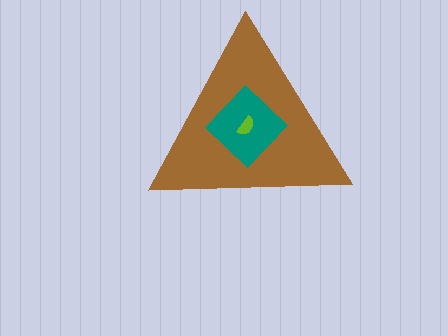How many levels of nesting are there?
3.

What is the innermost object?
The lime semicircle.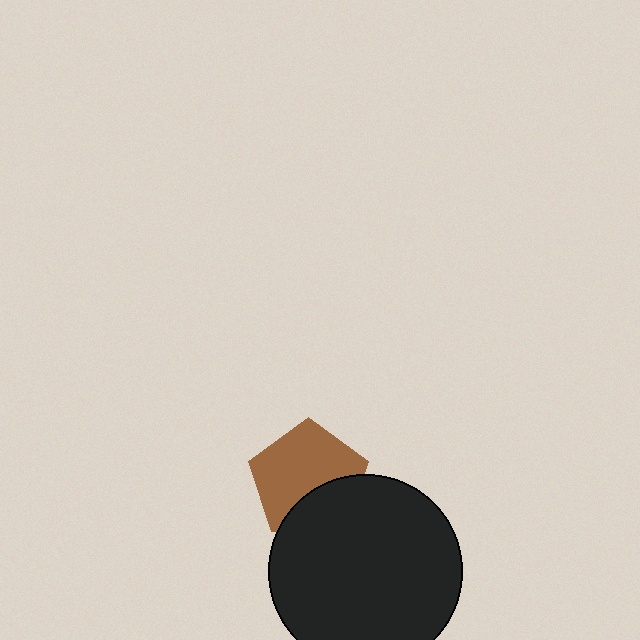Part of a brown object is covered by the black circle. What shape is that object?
It is a pentagon.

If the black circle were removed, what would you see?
You would see the complete brown pentagon.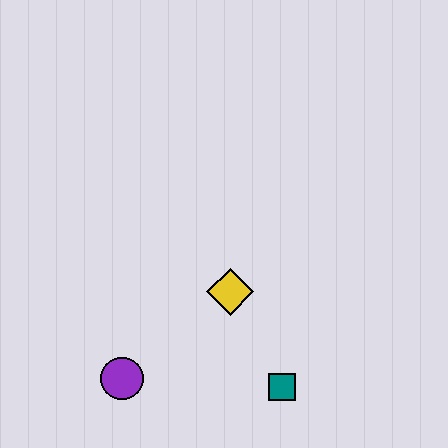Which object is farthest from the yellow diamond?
The purple circle is farthest from the yellow diamond.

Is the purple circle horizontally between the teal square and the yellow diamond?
No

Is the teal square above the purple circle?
No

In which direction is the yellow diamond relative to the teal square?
The yellow diamond is above the teal square.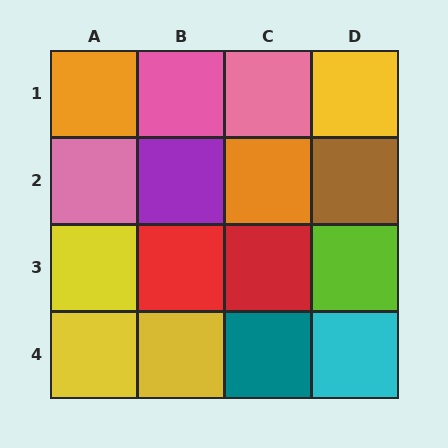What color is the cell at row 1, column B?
Pink.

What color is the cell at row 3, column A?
Yellow.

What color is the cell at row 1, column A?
Orange.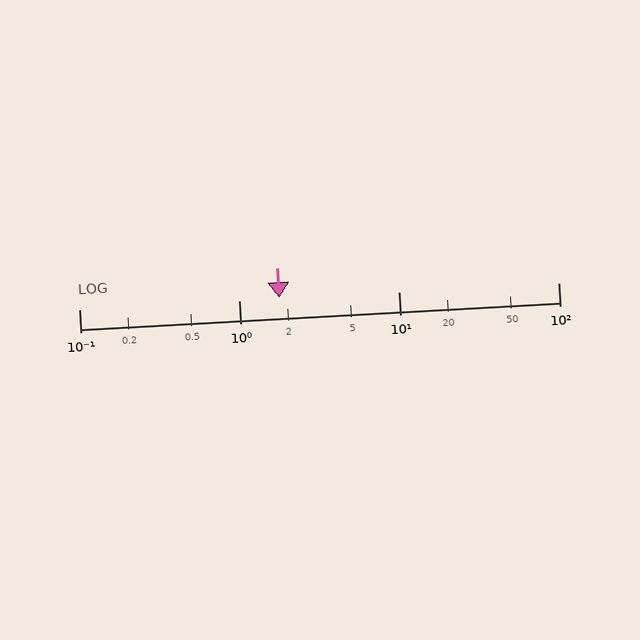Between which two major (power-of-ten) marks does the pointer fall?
The pointer is between 1 and 10.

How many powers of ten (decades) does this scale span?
The scale spans 3 decades, from 0.1 to 100.